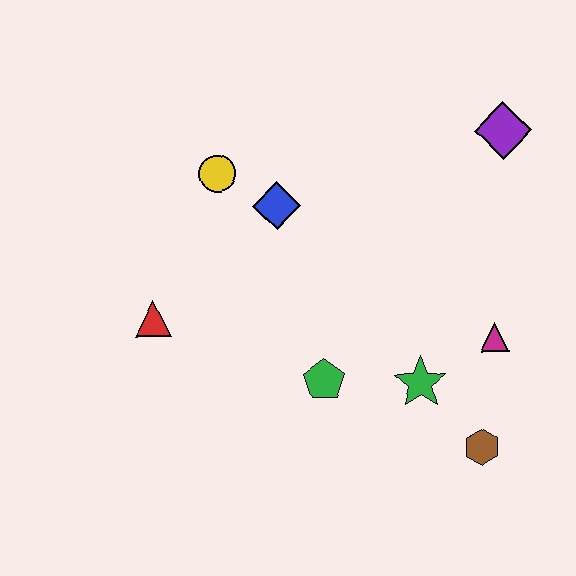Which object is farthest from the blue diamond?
The brown hexagon is farthest from the blue diamond.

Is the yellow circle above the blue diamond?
Yes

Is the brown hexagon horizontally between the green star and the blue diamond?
No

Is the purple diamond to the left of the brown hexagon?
No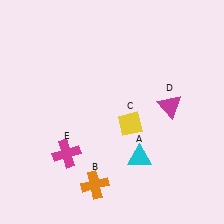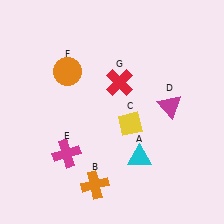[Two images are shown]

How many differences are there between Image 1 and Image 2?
There are 2 differences between the two images.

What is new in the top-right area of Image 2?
A red cross (G) was added in the top-right area of Image 2.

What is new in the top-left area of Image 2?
An orange circle (F) was added in the top-left area of Image 2.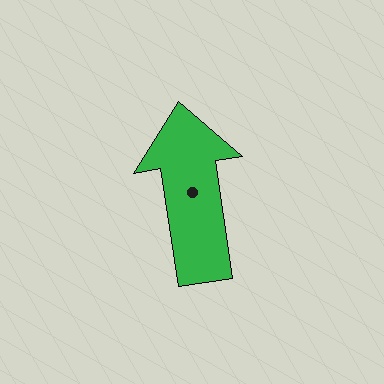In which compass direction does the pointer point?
North.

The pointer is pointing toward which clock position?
Roughly 12 o'clock.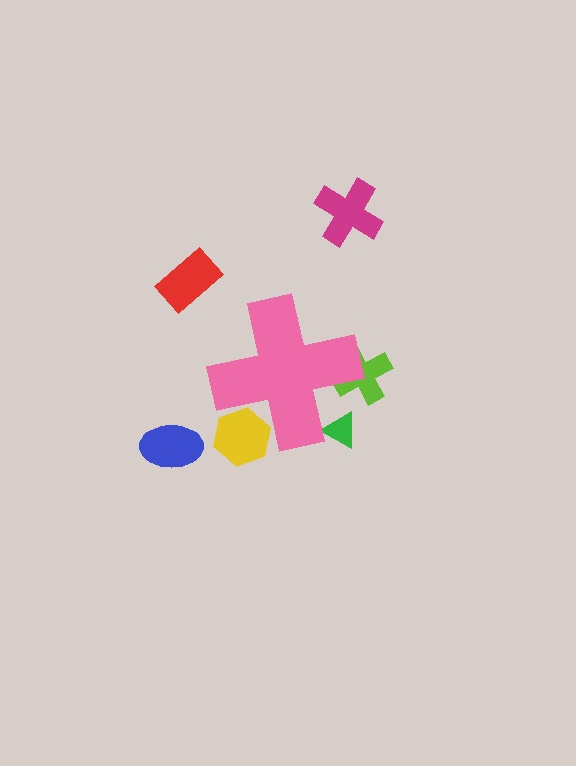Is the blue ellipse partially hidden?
No, the blue ellipse is fully visible.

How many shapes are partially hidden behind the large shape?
3 shapes are partially hidden.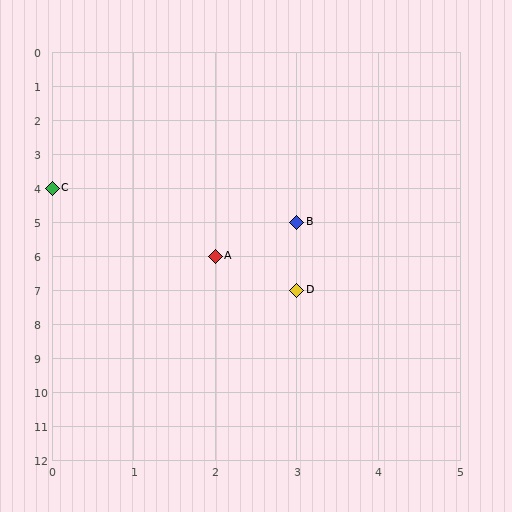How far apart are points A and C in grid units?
Points A and C are 2 columns and 2 rows apart (about 2.8 grid units diagonally).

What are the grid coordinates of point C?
Point C is at grid coordinates (0, 4).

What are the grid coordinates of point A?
Point A is at grid coordinates (2, 6).